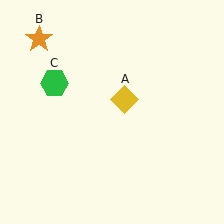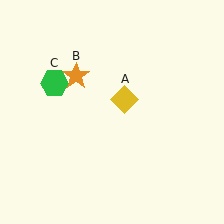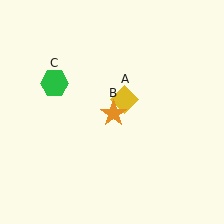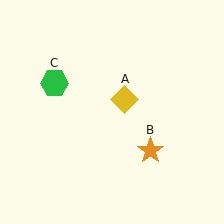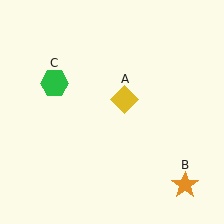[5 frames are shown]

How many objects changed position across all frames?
1 object changed position: orange star (object B).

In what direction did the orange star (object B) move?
The orange star (object B) moved down and to the right.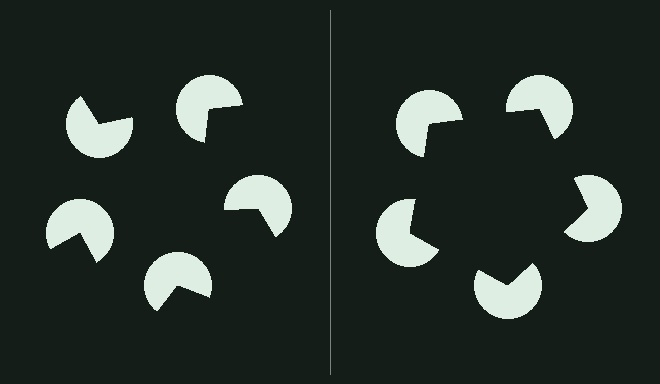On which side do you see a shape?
An illusory pentagon appears on the right side. On the left side the wedge cuts are rotated, so no coherent shape forms.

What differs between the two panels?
The pac-man discs are positioned identically on both sides; only the wedge orientations differ. On the right they align to a pentagon; on the left they are misaligned.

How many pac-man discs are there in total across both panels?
10 — 5 on each side.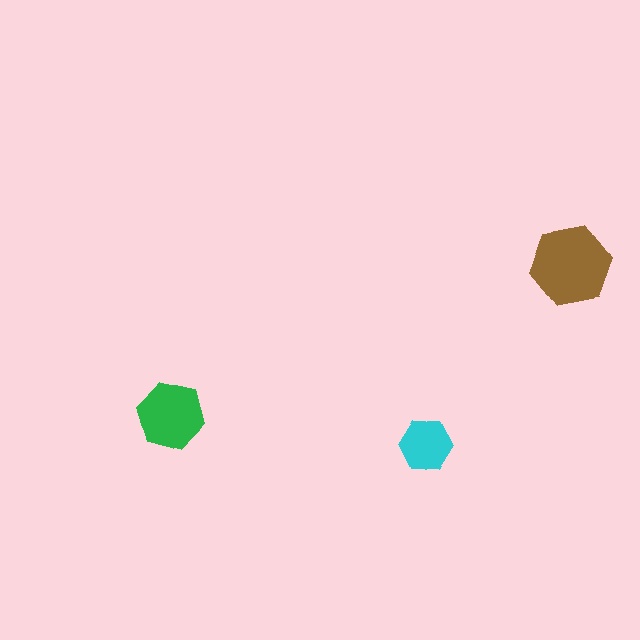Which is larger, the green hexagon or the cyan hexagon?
The green one.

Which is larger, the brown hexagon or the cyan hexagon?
The brown one.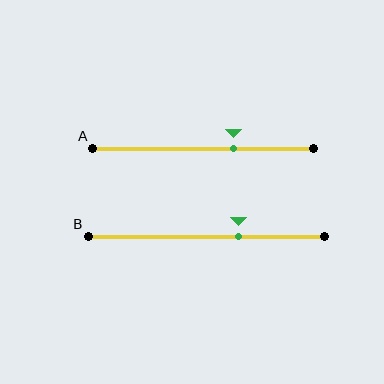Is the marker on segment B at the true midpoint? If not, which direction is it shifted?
No, the marker on segment B is shifted to the right by about 14% of the segment length.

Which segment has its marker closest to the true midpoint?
Segment B has its marker closest to the true midpoint.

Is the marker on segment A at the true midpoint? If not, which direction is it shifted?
No, the marker on segment A is shifted to the right by about 14% of the segment length.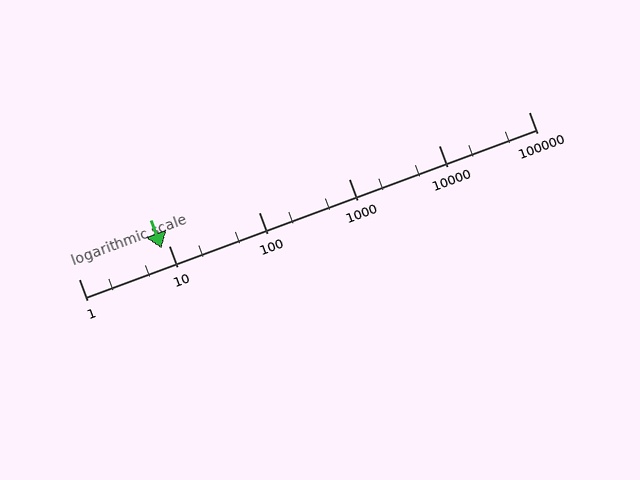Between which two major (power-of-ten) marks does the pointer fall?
The pointer is between 1 and 10.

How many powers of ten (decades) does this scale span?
The scale spans 5 decades, from 1 to 100000.